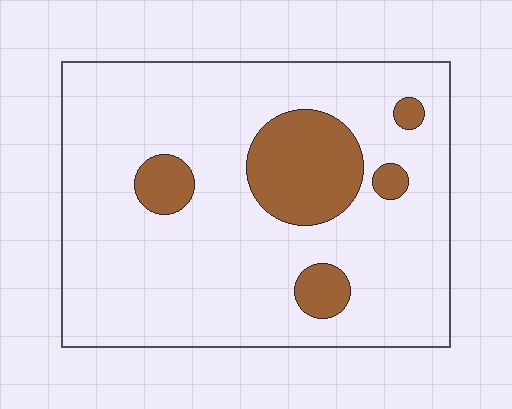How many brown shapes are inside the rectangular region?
5.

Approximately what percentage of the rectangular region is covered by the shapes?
Approximately 15%.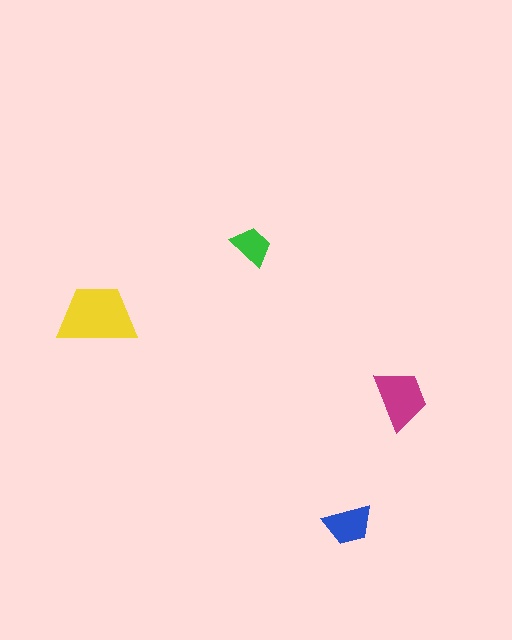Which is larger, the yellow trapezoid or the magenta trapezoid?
The yellow one.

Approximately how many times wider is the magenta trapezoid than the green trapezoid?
About 1.5 times wider.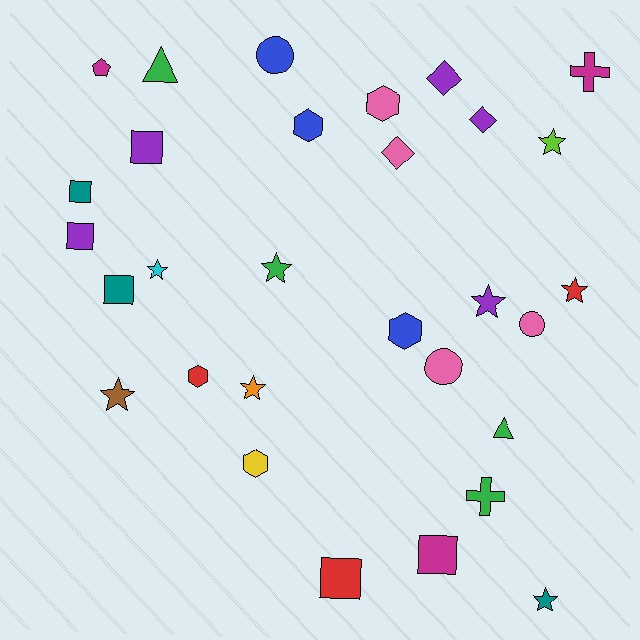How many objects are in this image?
There are 30 objects.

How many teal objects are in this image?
There are 3 teal objects.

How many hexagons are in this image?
There are 5 hexagons.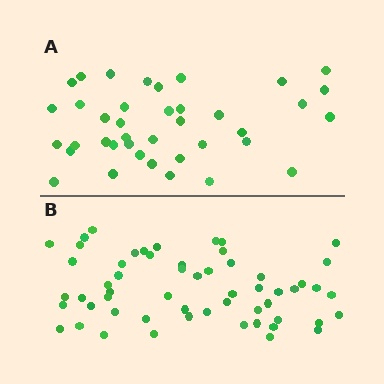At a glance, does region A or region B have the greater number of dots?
Region B (the bottom region) has more dots.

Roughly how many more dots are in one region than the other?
Region B has approximately 20 more dots than region A.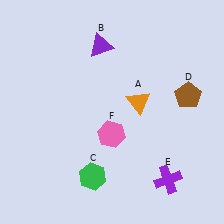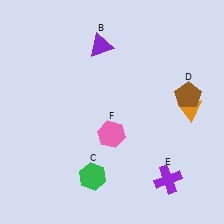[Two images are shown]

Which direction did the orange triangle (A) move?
The orange triangle (A) moved right.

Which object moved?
The orange triangle (A) moved right.